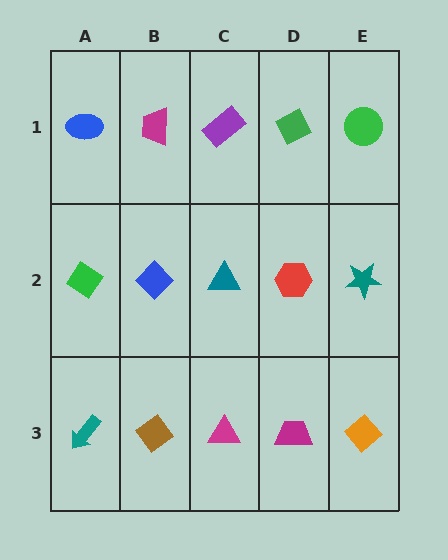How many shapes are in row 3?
5 shapes.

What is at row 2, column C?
A teal triangle.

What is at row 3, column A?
A teal arrow.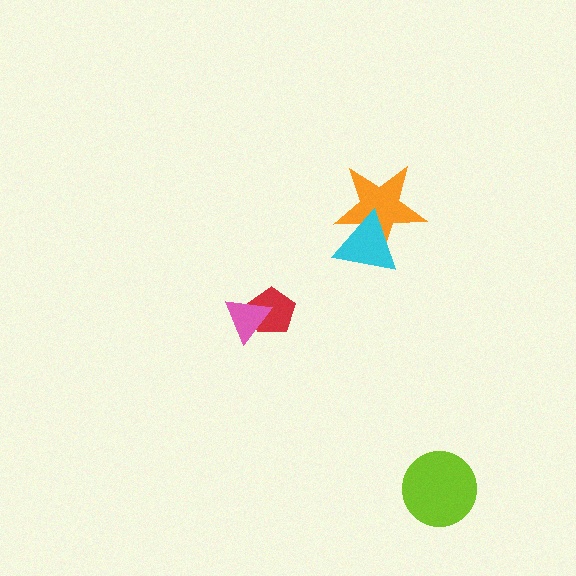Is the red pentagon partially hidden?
Yes, it is partially covered by another shape.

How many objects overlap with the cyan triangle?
1 object overlaps with the cyan triangle.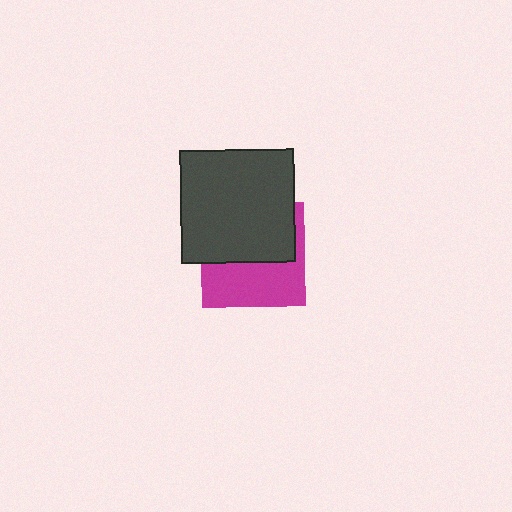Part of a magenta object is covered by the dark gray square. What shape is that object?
It is a square.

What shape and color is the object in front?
The object in front is a dark gray square.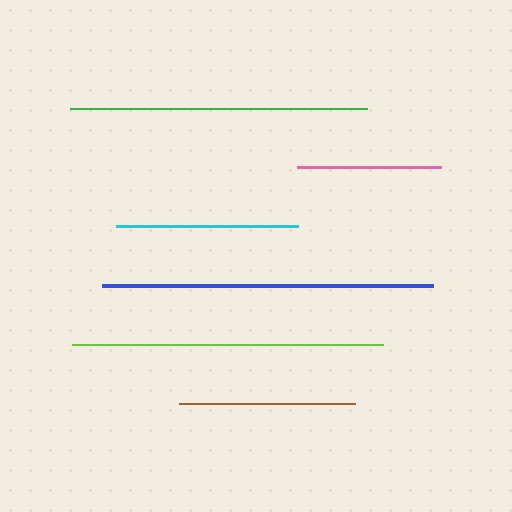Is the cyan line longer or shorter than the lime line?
The lime line is longer than the cyan line.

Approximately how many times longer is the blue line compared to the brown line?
The blue line is approximately 1.9 times the length of the brown line.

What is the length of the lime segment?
The lime segment is approximately 311 pixels long.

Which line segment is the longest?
The blue line is the longest at approximately 331 pixels.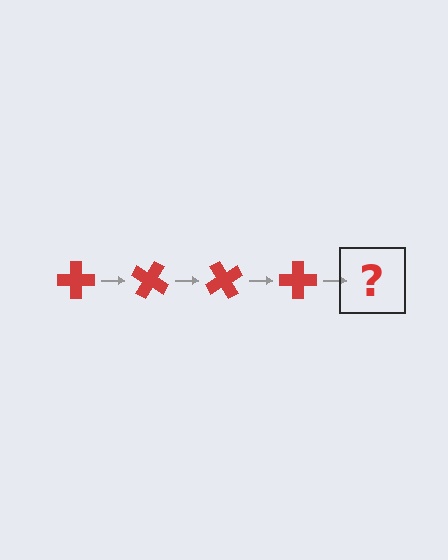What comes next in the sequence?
The next element should be a red cross rotated 120 degrees.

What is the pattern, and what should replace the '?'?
The pattern is that the cross rotates 30 degrees each step. The '?' should be a red cross rotated 120 degrees.